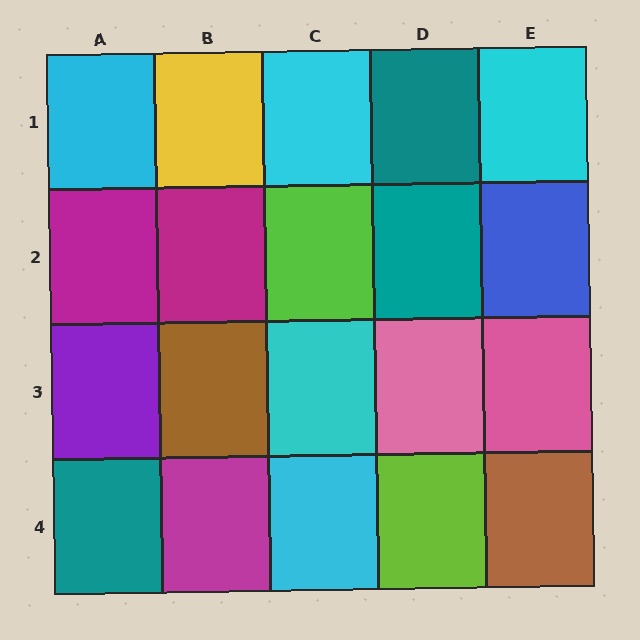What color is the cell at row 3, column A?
Purple.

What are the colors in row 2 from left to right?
Magenta, magenta, lime, teal, blue.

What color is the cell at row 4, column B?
Magenta.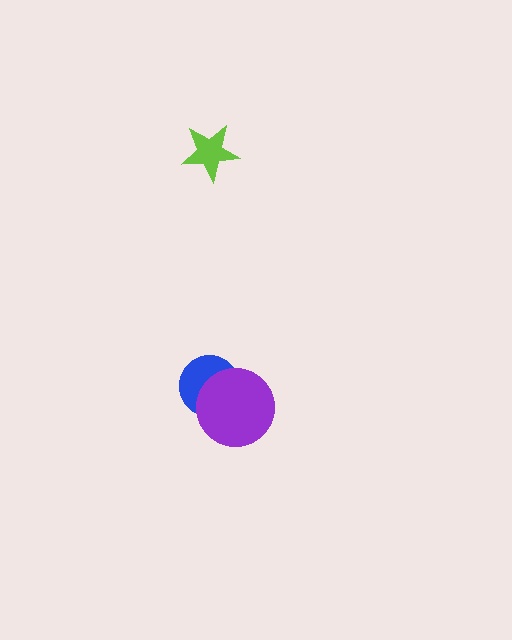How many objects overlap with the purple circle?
1 object overlaps with the purple circle.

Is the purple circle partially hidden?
No, no other shape covers it.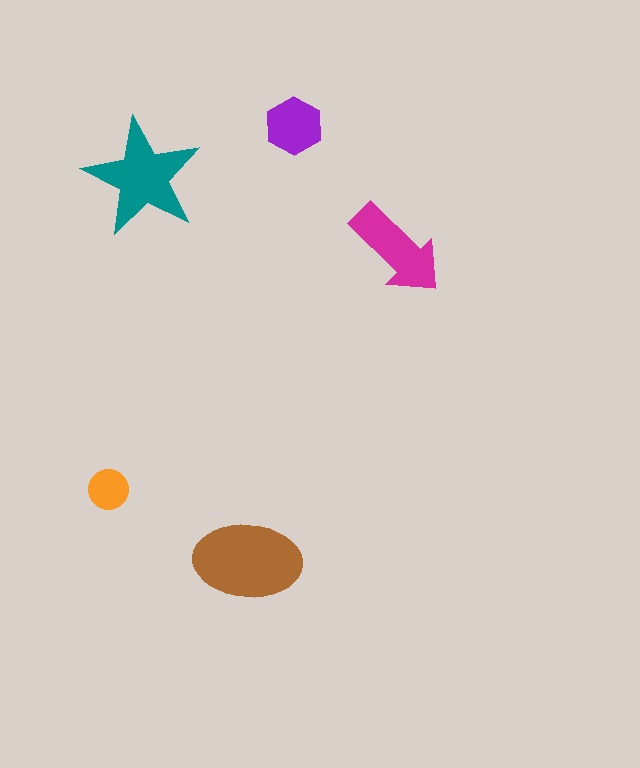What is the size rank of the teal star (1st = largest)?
2nd.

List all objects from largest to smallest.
The brown ellipse, the teal star, the magenta arrow, the purple hexagon, the orange circle.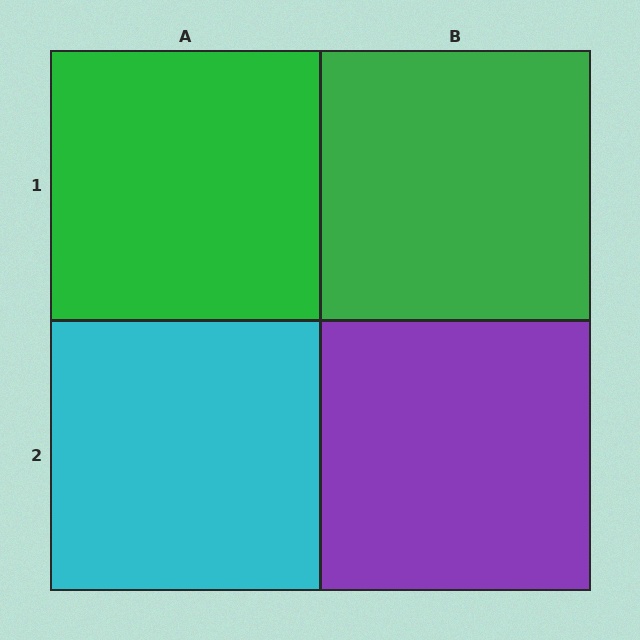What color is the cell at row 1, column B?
Green.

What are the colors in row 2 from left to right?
Cyan, purple.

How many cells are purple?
1 cell is purple.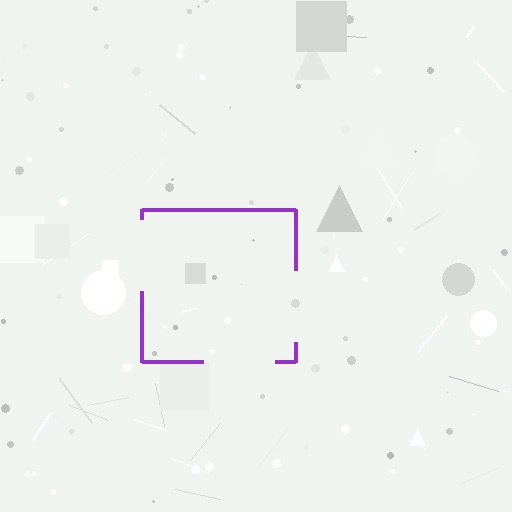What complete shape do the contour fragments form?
The contour fragments form a square.